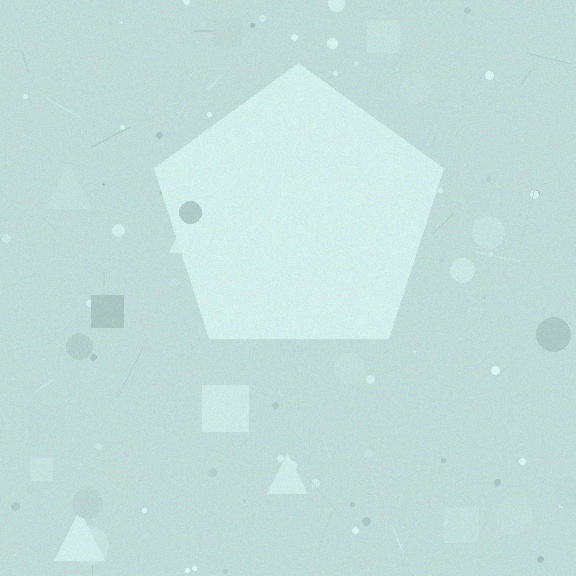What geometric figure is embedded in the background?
A pentagon is embedded in the background.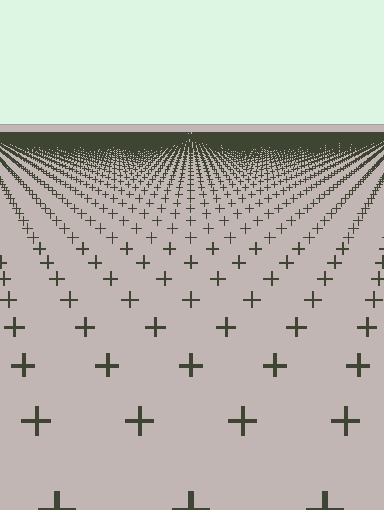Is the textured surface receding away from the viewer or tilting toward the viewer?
The surface is receding away from the viewer. Texture elements get smaller and denser toward the top.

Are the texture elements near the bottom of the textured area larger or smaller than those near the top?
Larger. Near the bottom, elements are closer to the viewer and appear at a bigger on-screen size.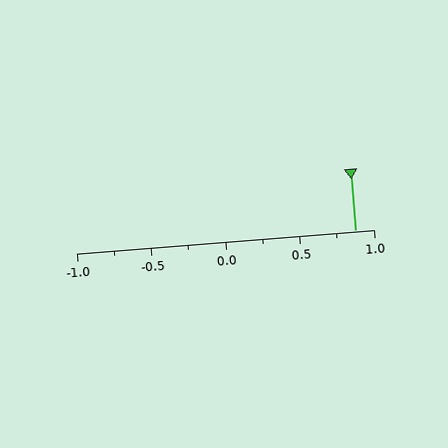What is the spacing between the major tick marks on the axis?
The major ticks are spaced 0.5 apart.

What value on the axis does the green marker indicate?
The marker indicates approximately 0.88.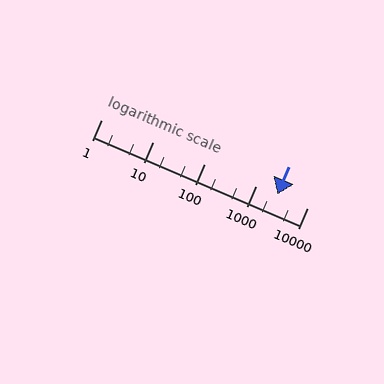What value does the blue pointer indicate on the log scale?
The pointer indicates approximately 2600.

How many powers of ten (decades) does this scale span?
The scale spans 4 decades, from 1 to 10000.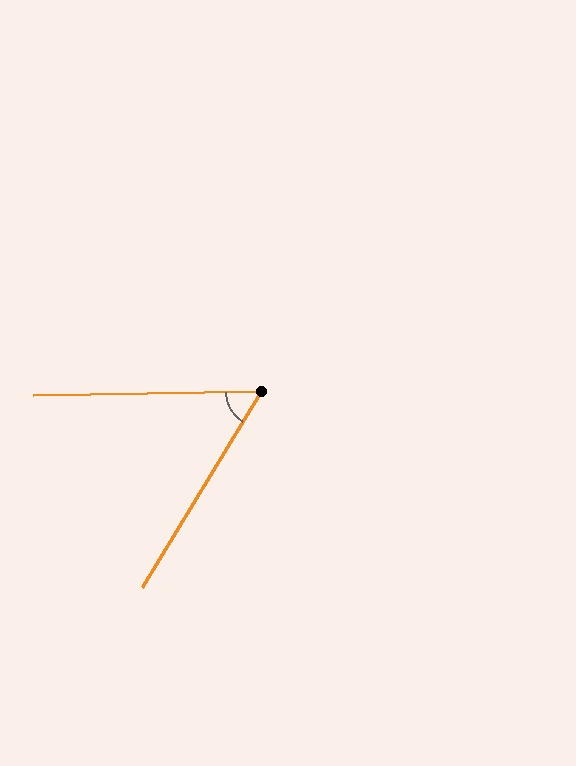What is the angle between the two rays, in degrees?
Approximately 58 degrees.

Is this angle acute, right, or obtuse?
It is acute.